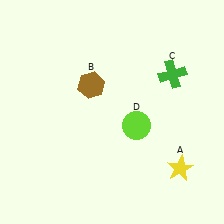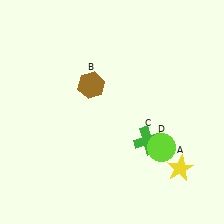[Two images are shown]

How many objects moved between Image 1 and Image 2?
2 objects moved between the two images.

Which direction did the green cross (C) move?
The green cross (C) moved down.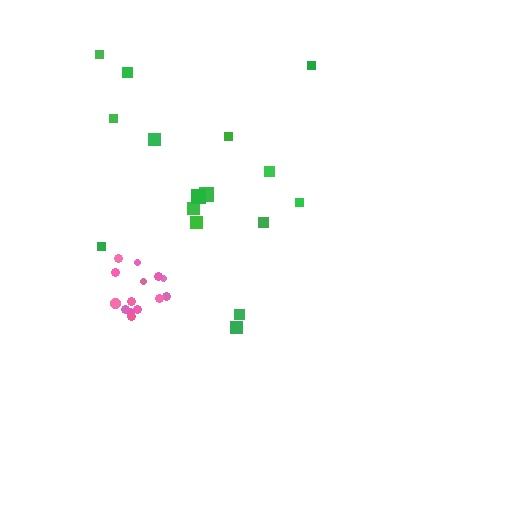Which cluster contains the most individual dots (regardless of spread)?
Green (16).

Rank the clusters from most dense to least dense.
pink, green.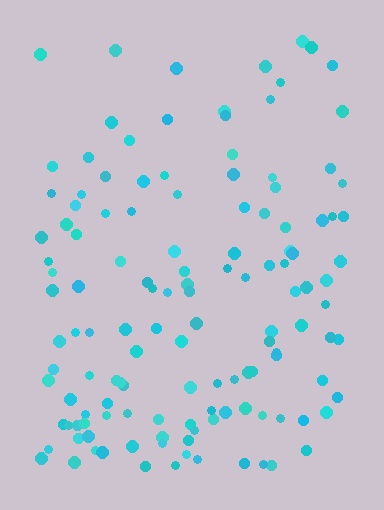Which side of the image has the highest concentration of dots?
The bottom.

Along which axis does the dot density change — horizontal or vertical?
Vertical.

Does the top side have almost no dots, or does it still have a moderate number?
Still a moderate number, just noticeably fewer than the bottom.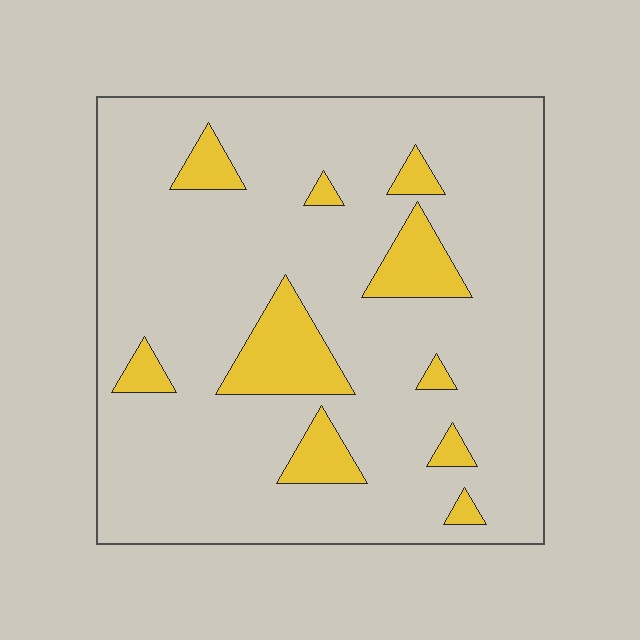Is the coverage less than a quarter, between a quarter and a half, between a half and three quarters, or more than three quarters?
Less than a quarter.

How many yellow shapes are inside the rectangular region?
10.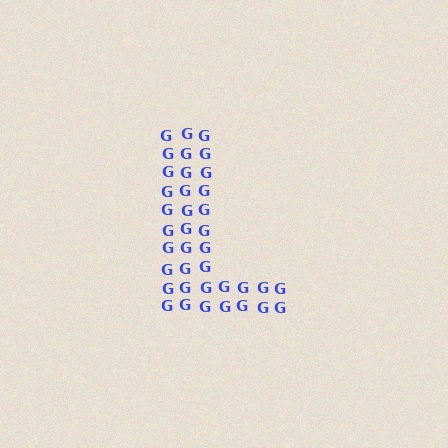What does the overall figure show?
The overall figure shows the letter L.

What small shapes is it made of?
It is made of small letter G's.